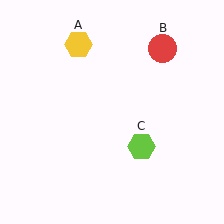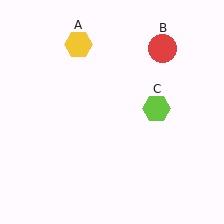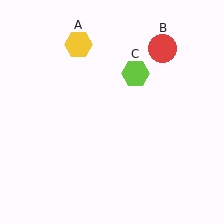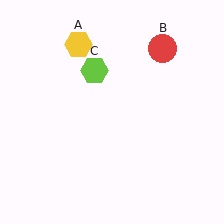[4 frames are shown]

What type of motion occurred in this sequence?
The lime hexagon (object C) rotated counterclockwise around the center of the scene.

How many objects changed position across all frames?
1 object changed position: lime hexagon (object C).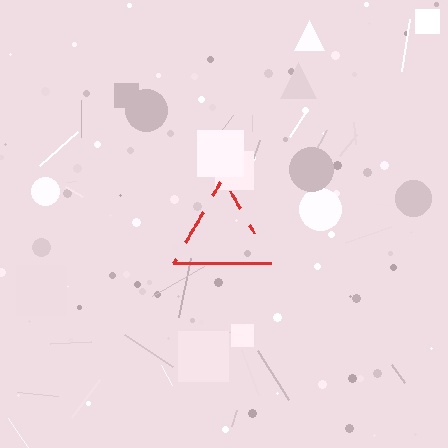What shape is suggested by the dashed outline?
The dashed outline suggests a triangle.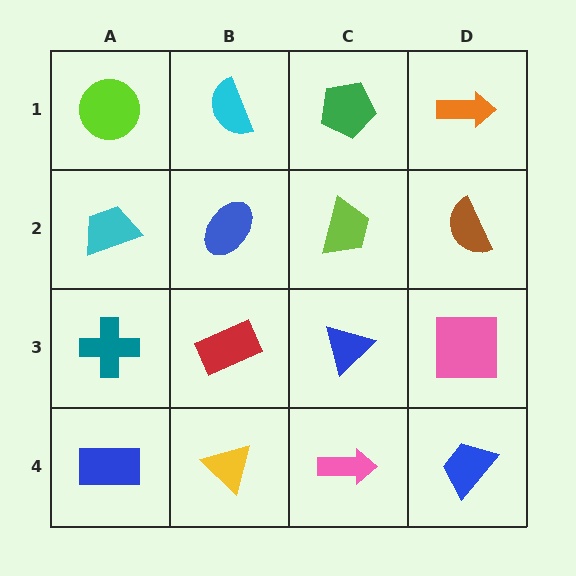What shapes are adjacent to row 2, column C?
A green pentagon (row 1, column C), a blue triangle (row 3, column C), a blue ellipse (row 2, column B), a brown semicircle (row 2, column D).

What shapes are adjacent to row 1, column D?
A brown semicircle (row 2, column D), a green pentagon (row 1, column C).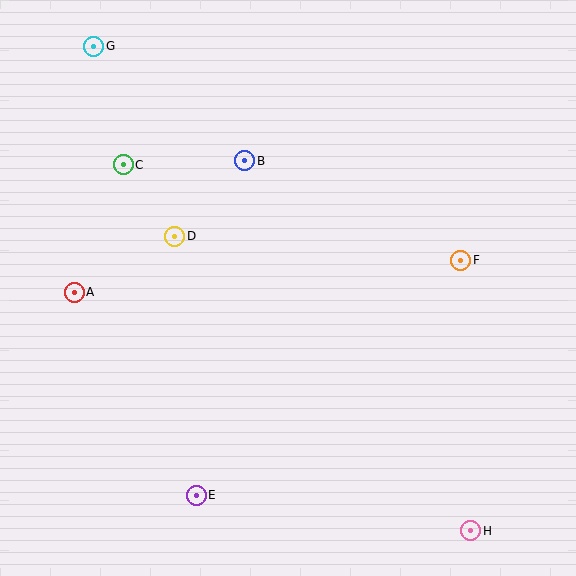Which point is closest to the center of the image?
Point D at (175, 236) is closest to the center.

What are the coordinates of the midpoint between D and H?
The midpoint between D and H is at (323, 384).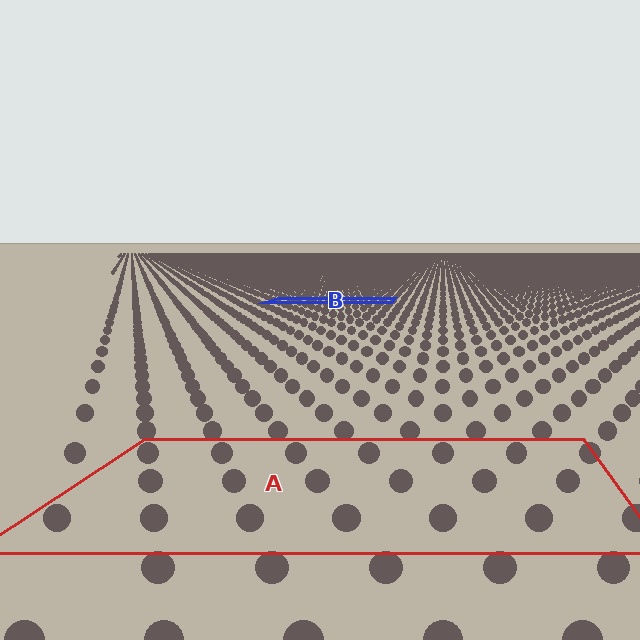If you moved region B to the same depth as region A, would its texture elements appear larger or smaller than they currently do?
They would appear larger. At a closer depth, the same texture elements are projected at a bigger on-screen size.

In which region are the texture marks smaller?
The texture marks are smaller in region B, because it is farther away.